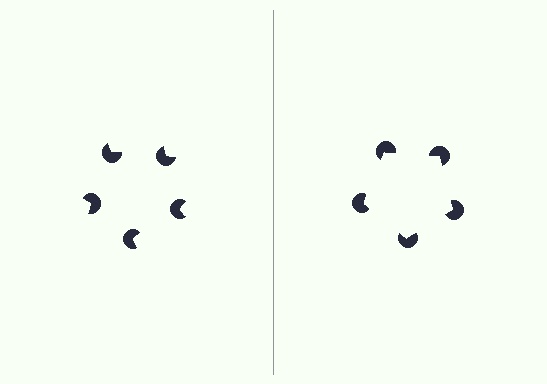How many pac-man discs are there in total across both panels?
10 — 5 on each side.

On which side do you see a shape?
An illusory pentagon appears on the right side. On the left side the wedge cuts are rotated, so no coherent shape forms.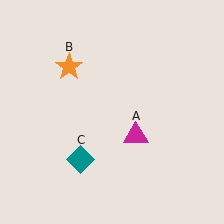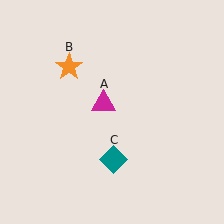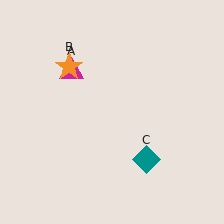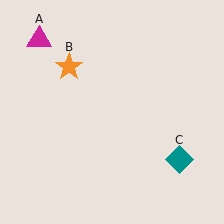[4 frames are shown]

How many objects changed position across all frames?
2 objects changed position: magenta triangle (object A), teal diamond (object C).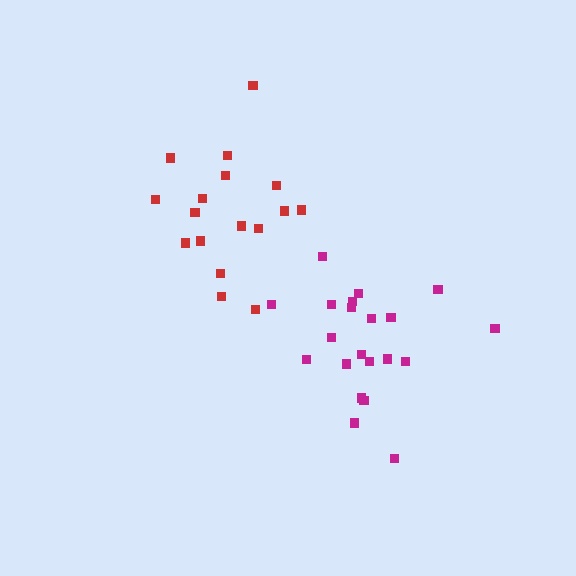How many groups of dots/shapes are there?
There are 2 groups.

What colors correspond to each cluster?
The clusters are colored: red, magenta.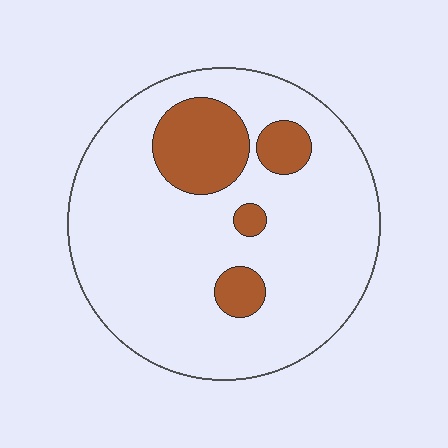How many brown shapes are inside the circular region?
4.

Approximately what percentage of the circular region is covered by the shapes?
Approximately 15%.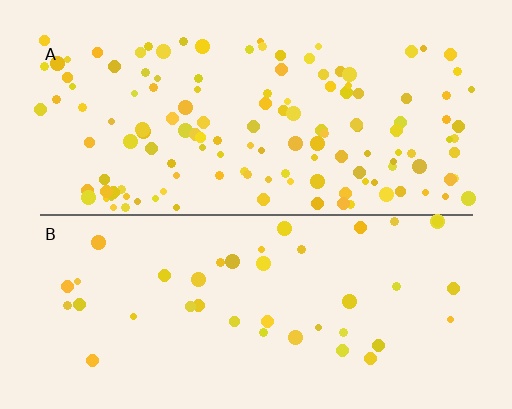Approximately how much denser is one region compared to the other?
Approximately 3.3× — region A over region B.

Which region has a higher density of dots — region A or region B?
A (the top).